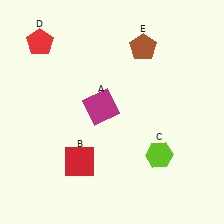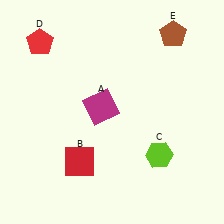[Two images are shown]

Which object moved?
The brown pentagon (E) moved right.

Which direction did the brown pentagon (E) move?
The brown pentagon (E) moved right.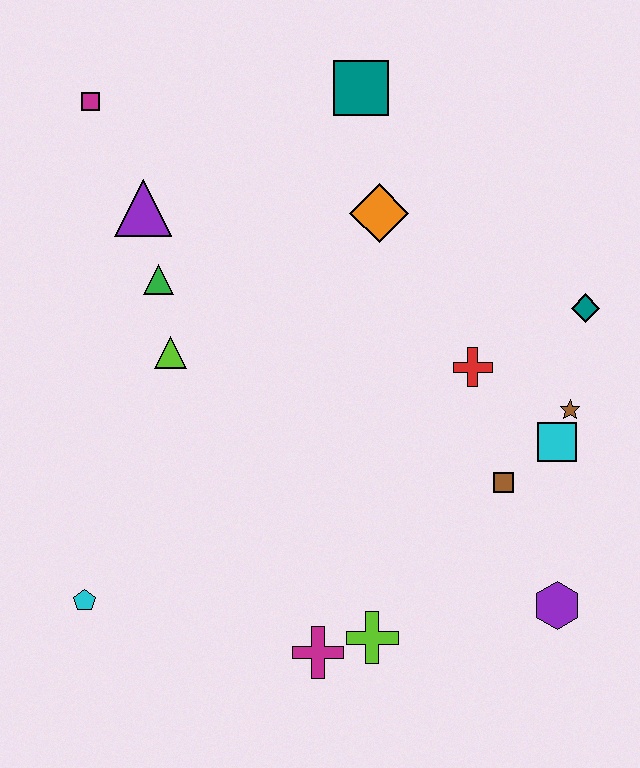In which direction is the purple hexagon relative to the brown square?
The purple hexagon is below the brown square.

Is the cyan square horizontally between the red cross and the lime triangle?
No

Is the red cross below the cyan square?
No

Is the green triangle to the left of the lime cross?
Yes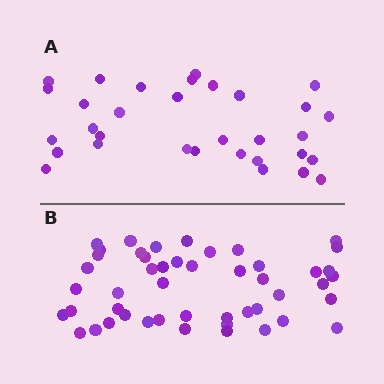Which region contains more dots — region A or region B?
Region B (the bottom region) has more dots.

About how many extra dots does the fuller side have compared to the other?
Region B has approximately 15 more dots than region A.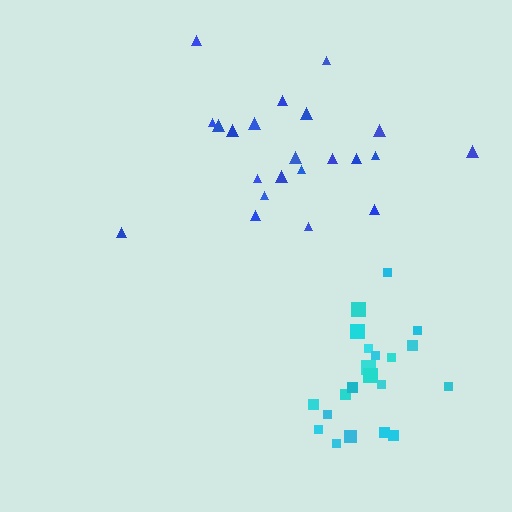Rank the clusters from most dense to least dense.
cyan, blue.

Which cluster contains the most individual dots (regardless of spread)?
Blue (22).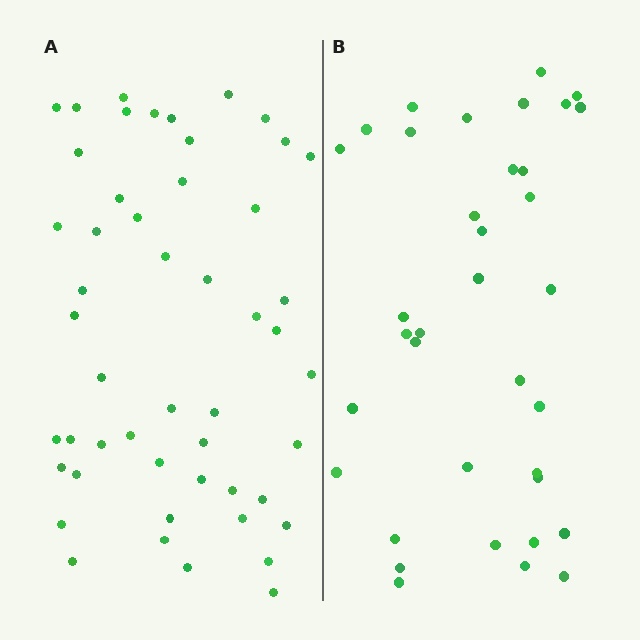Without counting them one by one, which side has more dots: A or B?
Region A (the left region) has more dots.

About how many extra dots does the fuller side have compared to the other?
Region A has approximately 15 more dots than region B.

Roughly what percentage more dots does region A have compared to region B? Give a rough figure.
About 40% more.